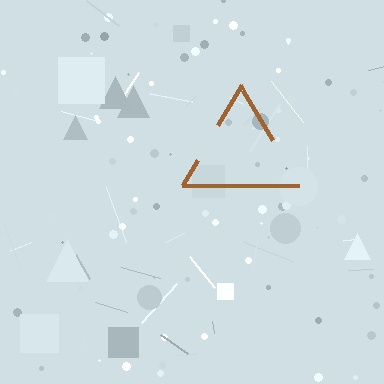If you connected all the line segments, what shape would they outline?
They would outline a triangle.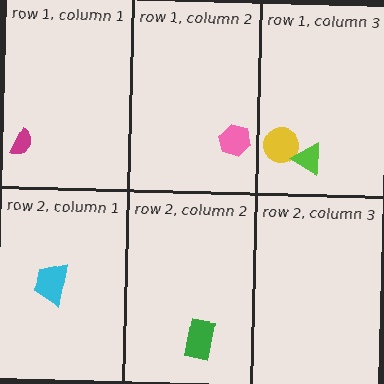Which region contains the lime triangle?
The row 1, column 3 region.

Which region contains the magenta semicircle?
The row 1, column 1 region.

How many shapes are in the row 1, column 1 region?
1.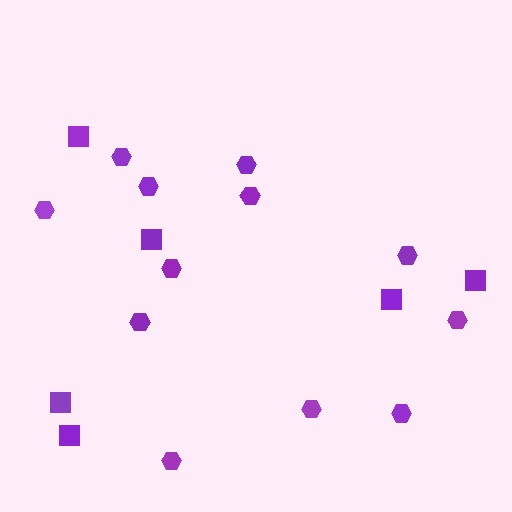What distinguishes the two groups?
There are 2 groups: one group of squares (6) and one group of hexagons (12).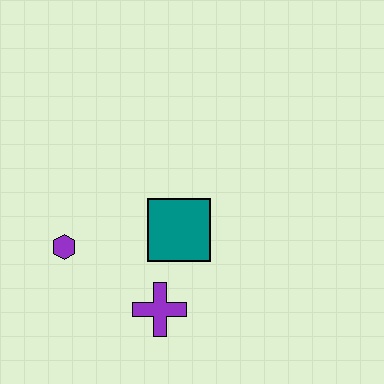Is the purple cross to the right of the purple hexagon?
Yes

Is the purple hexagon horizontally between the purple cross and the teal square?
No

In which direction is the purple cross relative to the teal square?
The purple cross is below the teal square.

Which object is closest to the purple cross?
The teal square is closest to the purple cross.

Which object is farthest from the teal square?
The purple hexagon is farthest from the teal square.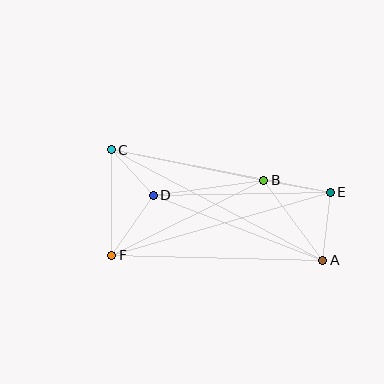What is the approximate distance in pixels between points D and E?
The distance between D and E is approximately 177 pixels.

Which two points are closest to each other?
Points C and D are closest to each other.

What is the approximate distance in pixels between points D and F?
The distance between D and F is approximately 73 pixels.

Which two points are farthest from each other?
Points A and C are farthest from each other.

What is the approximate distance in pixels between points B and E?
The distance between B and E is approximately 68 pixels.